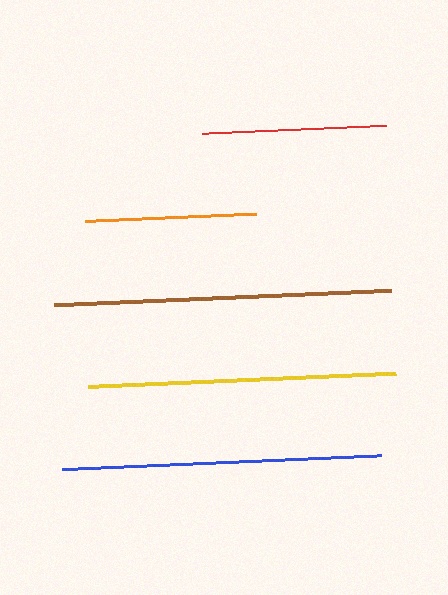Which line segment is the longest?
The brown line is the longest at approximately 337 pixels.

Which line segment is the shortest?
The orange line is the shortest at approximately 172 pixels.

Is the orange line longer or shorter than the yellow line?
The yellow line is longer than the orange line.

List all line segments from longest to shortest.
From longest to shortest: brown, blue, yellow, red, orange.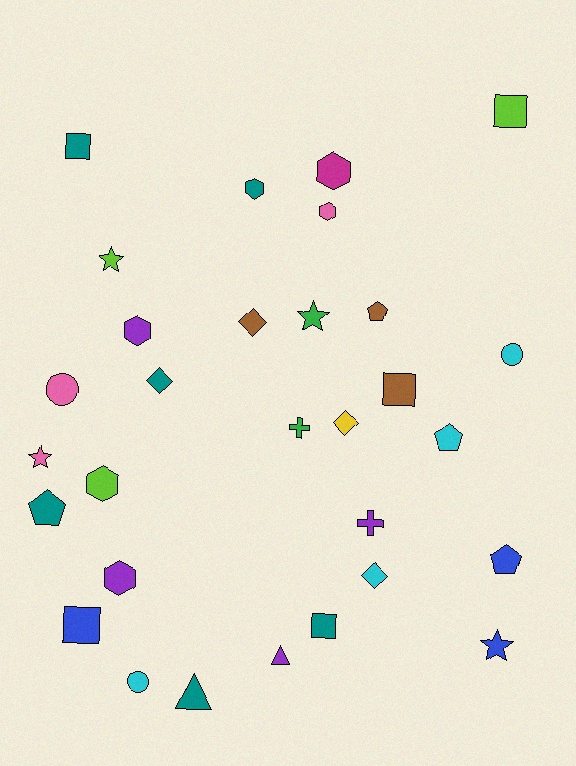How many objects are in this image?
There are 30 objects.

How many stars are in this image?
There are 4 stars.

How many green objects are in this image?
There are 2 green objects.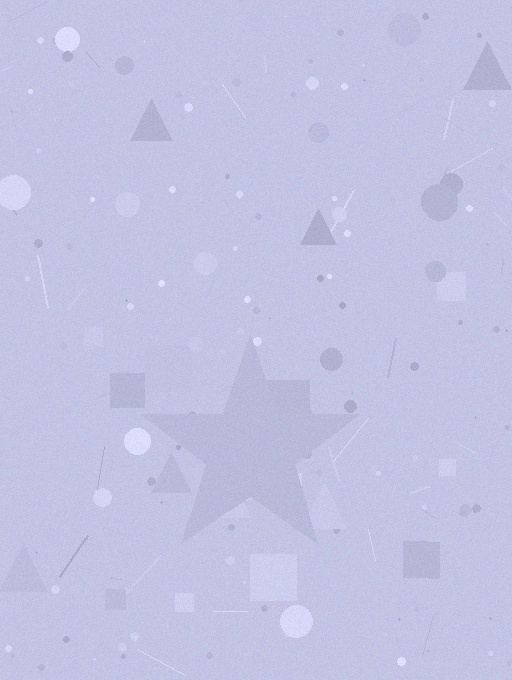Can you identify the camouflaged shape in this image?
The camouflaged shape is a star.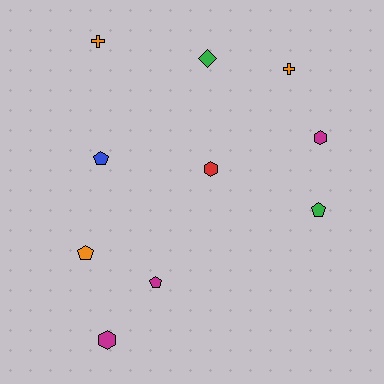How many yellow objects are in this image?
There are no yellow objects.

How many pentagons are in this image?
There are 4 pentagons.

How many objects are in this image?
There are 10 objects.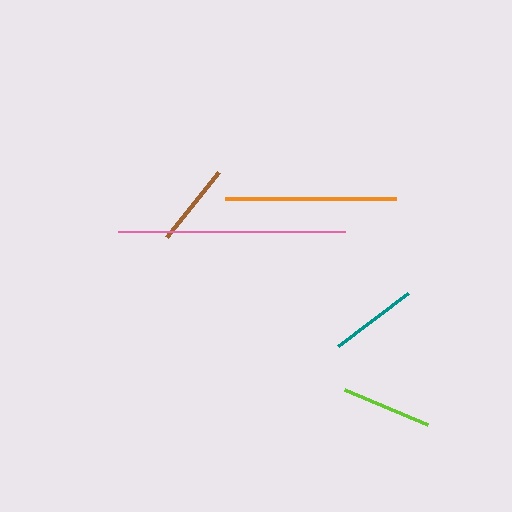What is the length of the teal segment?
The teal segment is approximately 87 pixels long.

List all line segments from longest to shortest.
From longest to shortest: pink, orange, lime, teal, brown.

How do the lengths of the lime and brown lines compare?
The lime and brown lines are approximately the same length.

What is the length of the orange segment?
The orange segment is approximately 170 pixels long.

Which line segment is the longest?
The pink line is the longest at approximately 227 pixels.